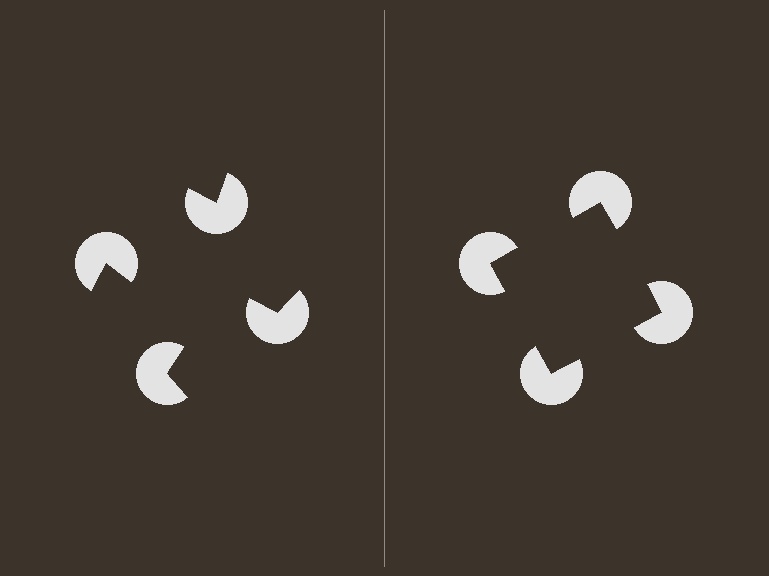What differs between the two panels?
The pac-man discs are positioned identically on both sides; only the wedge orientations differ. On the right they align to a square; on the left they are misaligned.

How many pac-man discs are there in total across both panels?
8 — 4 on each side.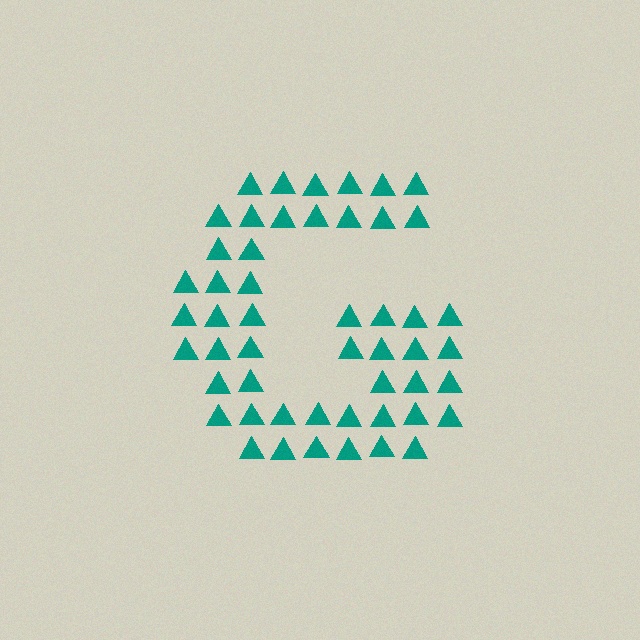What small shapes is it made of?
It is made of small triangles.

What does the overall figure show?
The overall figure shows the letter G.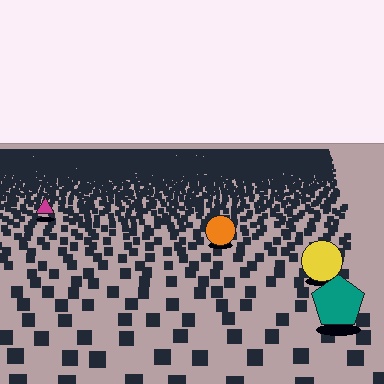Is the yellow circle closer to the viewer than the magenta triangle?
Yes. The yellow circle is closer — you can tell from the texture gradient: the ground texture is coarser near it.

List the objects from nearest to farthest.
From nearest to farthest: the teal pentagon, the yellow circle, the orange circle, the magenta triangle.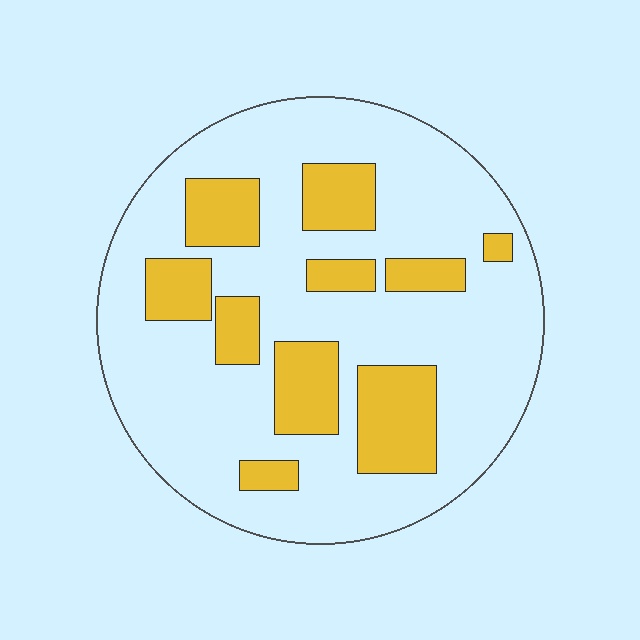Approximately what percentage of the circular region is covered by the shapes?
Approximately 25%.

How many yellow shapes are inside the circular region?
10.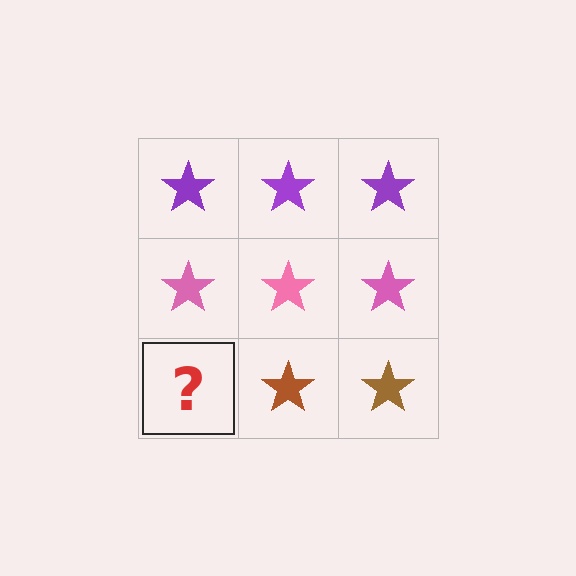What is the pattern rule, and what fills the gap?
The rule is that each row has a consistent color. The gap should be filled with a brown star.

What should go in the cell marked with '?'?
The missing cell should contain a brown star.